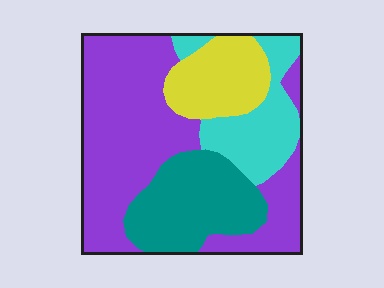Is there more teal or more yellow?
Teal.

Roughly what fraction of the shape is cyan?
Cyan takes up about one sixth (1/6) of the shape.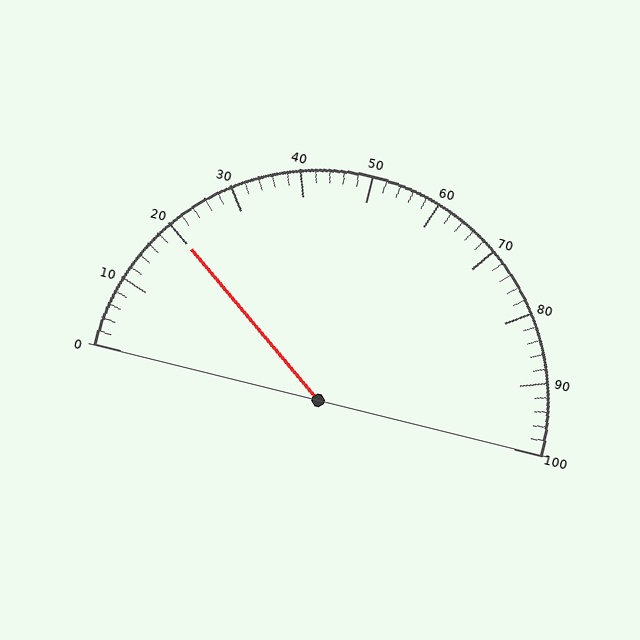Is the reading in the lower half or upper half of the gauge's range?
The reading is in the lower half of the range (0 to 100).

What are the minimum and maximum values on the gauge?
The gauge ranges from 0 to 100.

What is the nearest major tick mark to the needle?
The nearest major tick mark is 20.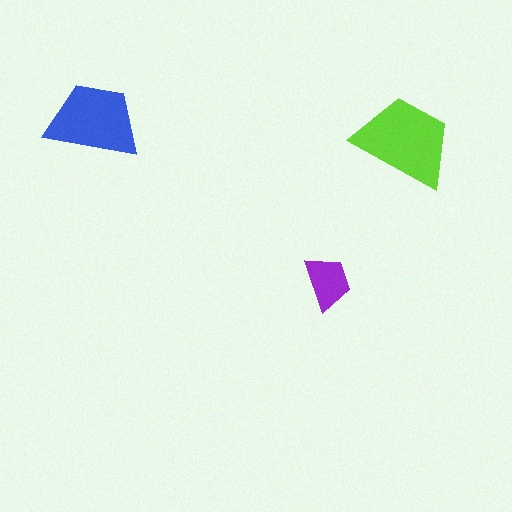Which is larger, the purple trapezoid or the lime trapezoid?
The lime one.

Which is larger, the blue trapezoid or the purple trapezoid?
The blue one.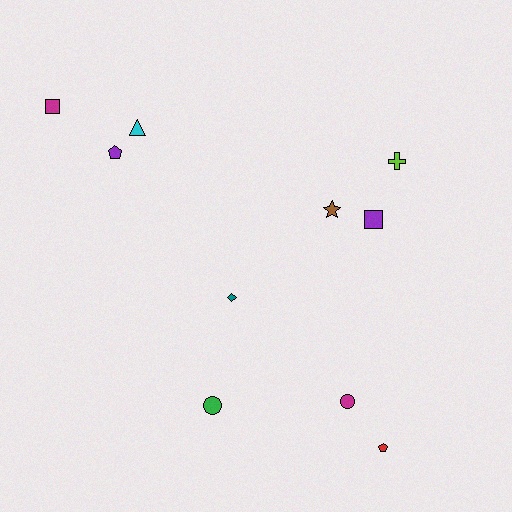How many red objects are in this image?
There is 1 red object.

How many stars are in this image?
There is 1 star.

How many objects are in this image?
There are 10 objects.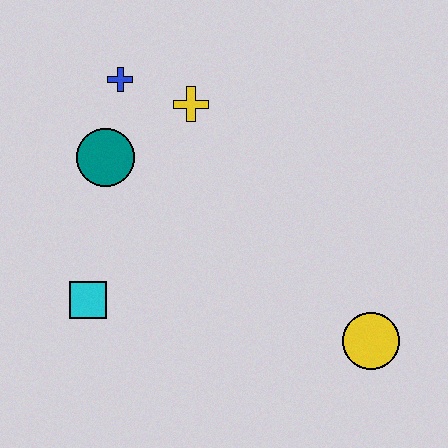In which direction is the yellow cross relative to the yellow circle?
The yellow cross is above the yellow circle.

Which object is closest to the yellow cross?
The blue cross is closest to the yellow cross.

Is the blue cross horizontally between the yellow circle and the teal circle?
Yes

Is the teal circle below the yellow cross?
Yes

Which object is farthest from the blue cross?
The yellow circle is farthest from the blue cross.